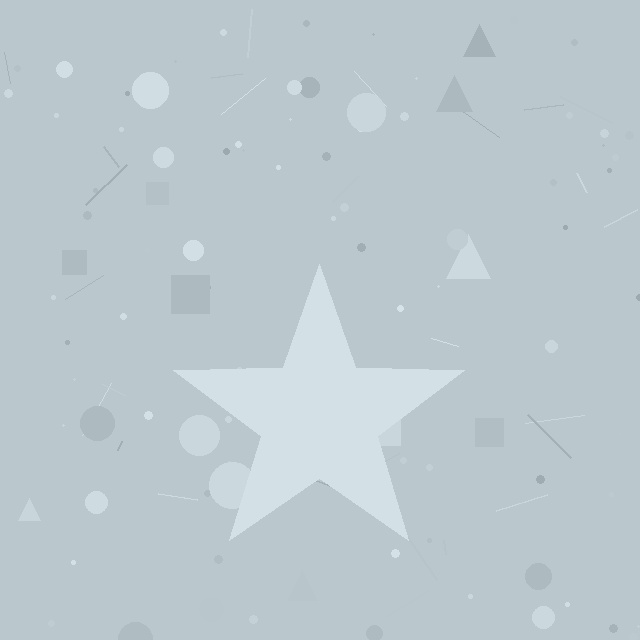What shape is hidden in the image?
A star is hidden in the image.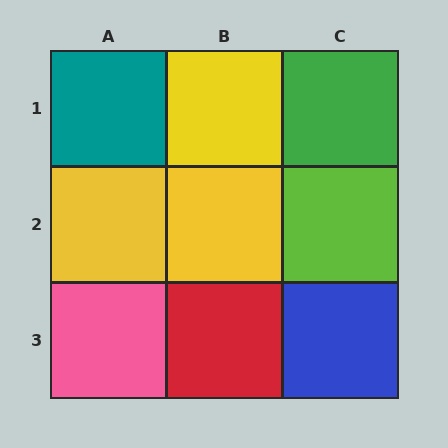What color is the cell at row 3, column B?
Red.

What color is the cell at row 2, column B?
Yellow.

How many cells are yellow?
3 cells are yellow.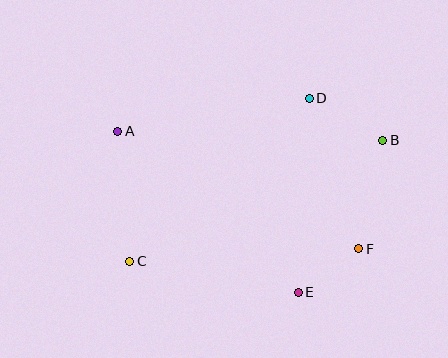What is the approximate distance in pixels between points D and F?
The distance between D and F is approximately 158 pixels.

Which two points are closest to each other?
Points E and F are closest to each other.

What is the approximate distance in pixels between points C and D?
The distance between C and D is approximately 242 pixels.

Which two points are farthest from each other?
Points B and C are farthest from each other.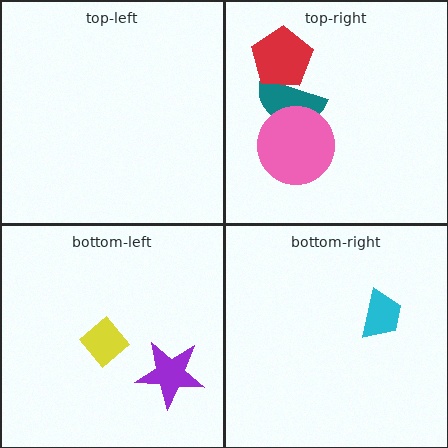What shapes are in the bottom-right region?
The cyan trapezoid.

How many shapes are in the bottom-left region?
2.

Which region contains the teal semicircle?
The top-right region.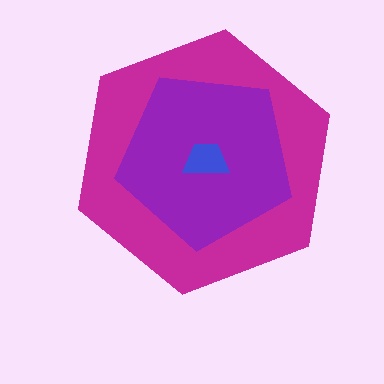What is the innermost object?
The blue trapezoid.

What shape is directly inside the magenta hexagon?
The purple pentagon.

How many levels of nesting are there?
3.